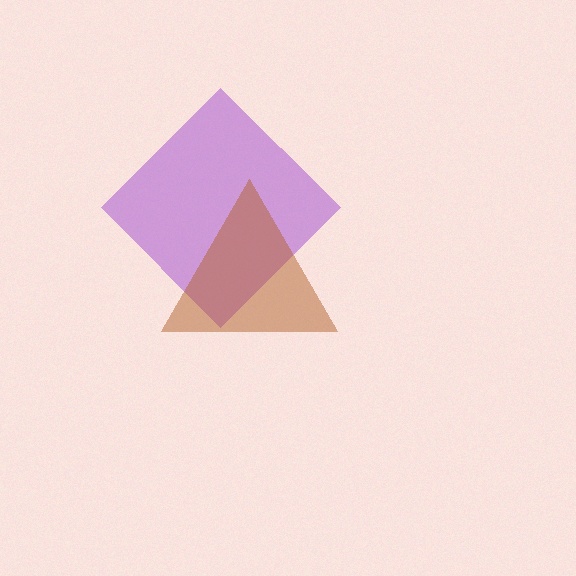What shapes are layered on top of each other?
The layered shapes are: a purple diamond, a brown triangle.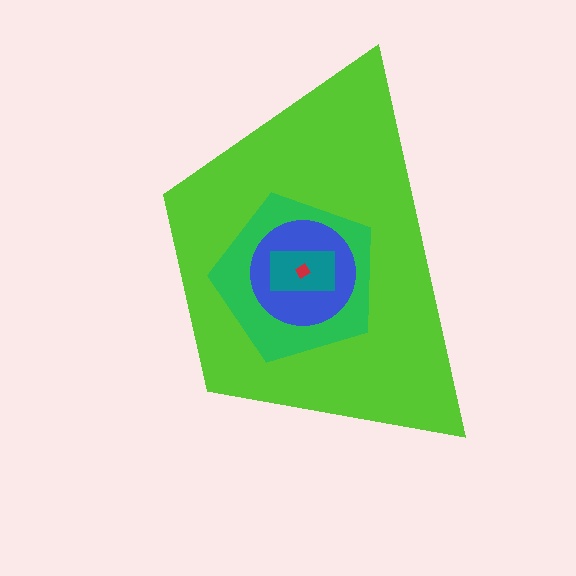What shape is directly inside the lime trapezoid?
The green pentagon.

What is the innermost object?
The red diamond.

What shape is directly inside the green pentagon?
The blue circle.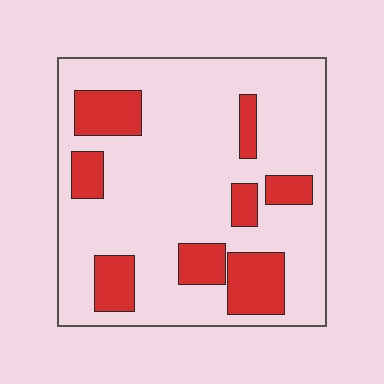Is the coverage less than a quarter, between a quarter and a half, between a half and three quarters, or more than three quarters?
Less than a quarter.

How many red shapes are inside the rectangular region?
8.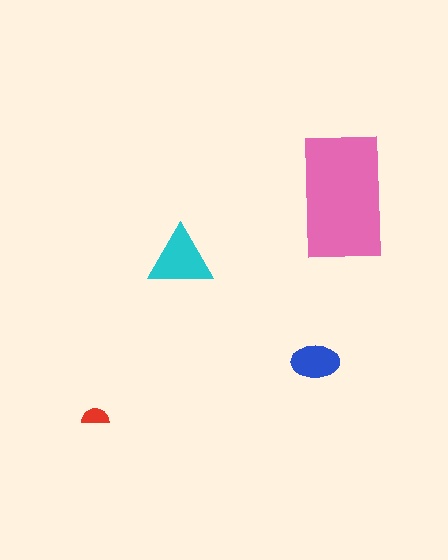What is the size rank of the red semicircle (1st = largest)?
4th.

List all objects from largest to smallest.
The pink rectangle, the cyan triangle, the blue ellipse, the red semicircle.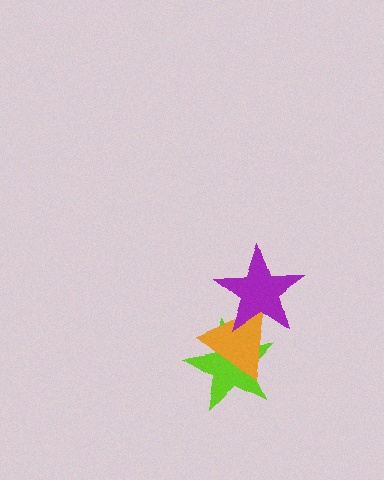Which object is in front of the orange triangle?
The purple star is in front of the orange triangle.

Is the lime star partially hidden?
Yes, it is partially covered by another shape.